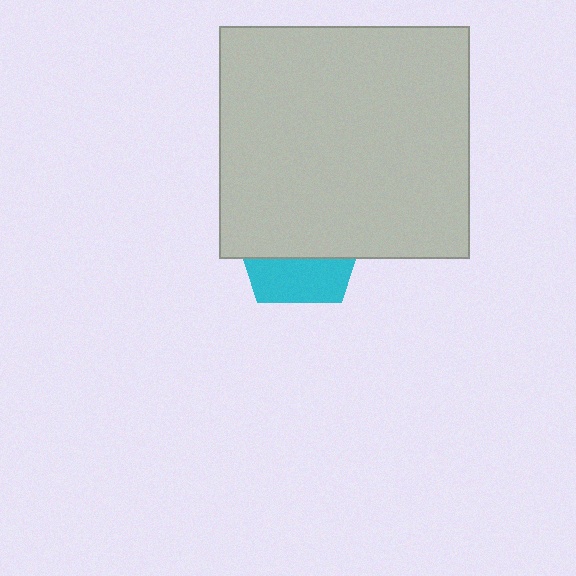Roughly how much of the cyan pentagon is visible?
A small part of it is visible (roughly 35%).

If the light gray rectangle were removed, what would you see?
You would see the complete cyan pentagon.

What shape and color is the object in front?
The object in front is a light gray rectangle.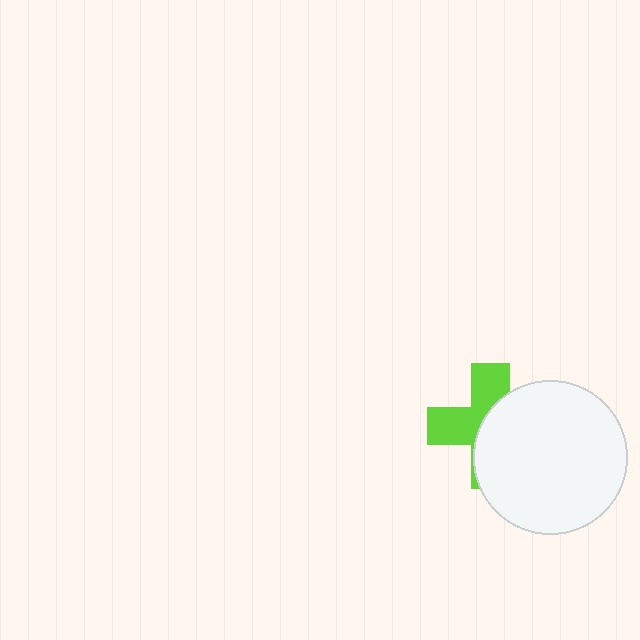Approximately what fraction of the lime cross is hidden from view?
Roughly 55% of the lime cross is hidden behind the white circle.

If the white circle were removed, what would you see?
You would see the complete lime cross.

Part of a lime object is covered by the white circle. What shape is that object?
It is a cross.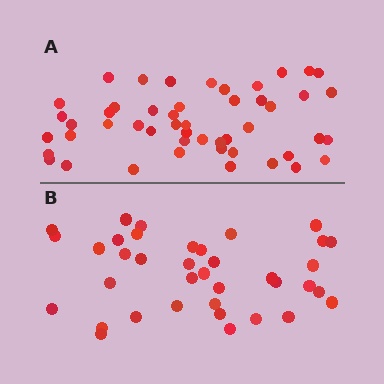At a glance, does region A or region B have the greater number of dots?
Region A (the top region) has more dots.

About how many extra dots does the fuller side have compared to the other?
Region A has roughly 12 or so more dots than region B.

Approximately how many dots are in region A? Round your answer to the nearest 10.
About 50 dots. (The exact count is 49, which rounds to 50.)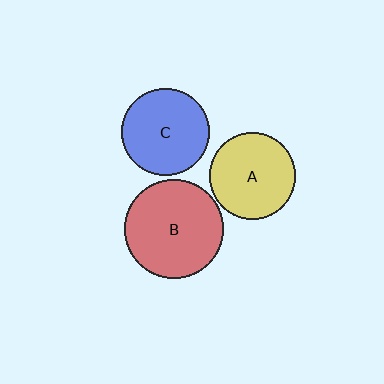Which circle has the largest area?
Circle B (red).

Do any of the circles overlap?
No, none of the circles overlap.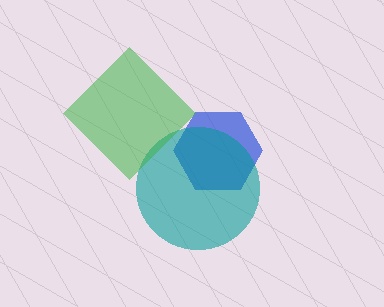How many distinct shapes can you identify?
There are 3 distinct shapes: a blue hexagon, a teal circle, a green diamond.